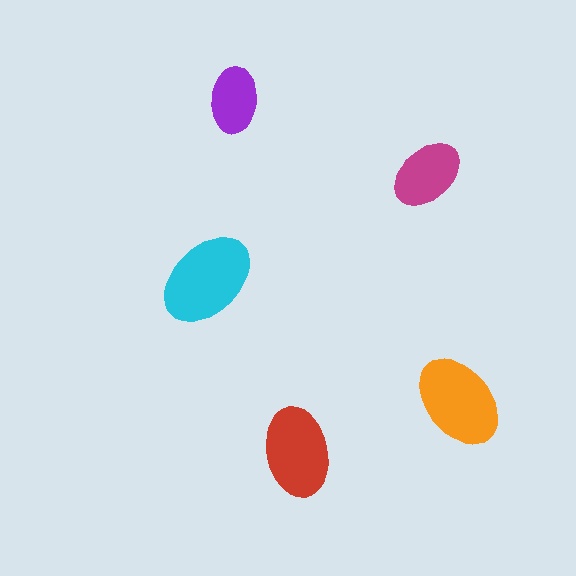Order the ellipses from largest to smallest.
the cyan one, the orange one, the red one, the magenta one, the purple one.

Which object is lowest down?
The red ellipse is bottommost.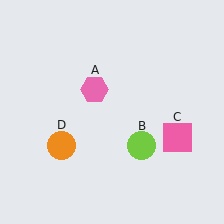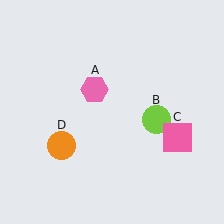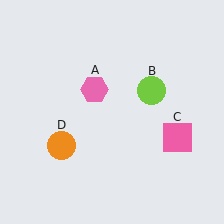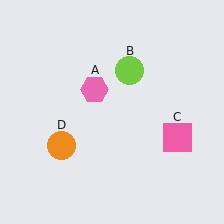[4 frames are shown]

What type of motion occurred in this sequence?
The lime circle (object B) rotated counterclockwise around the center of the scene.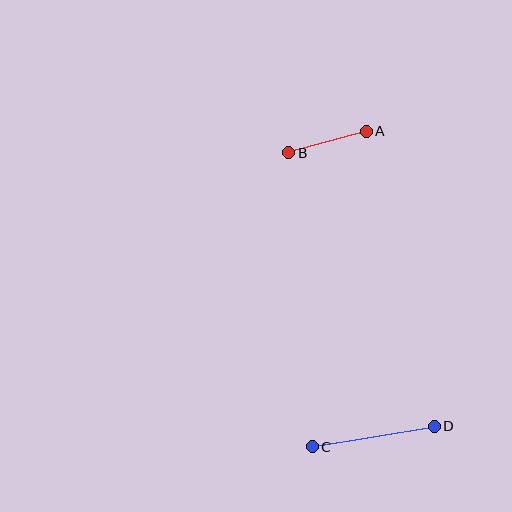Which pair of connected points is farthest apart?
Points C and D are farthest apart.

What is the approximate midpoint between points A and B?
The midpoint is at approximately (328, 142) pixels.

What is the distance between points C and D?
The distance is approximately 124 pixels.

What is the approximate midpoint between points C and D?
The midpoint is at approximately (373, 437) pixels.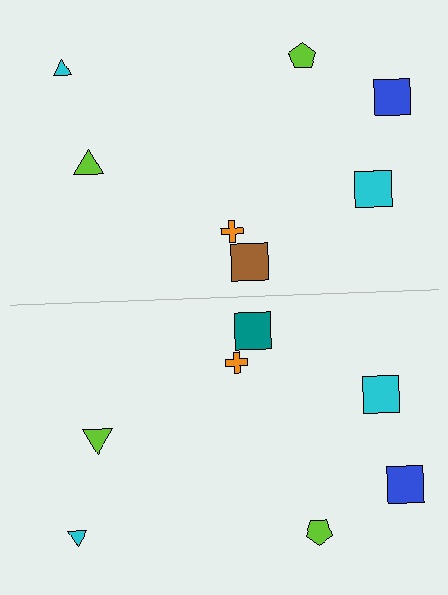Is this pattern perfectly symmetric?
No, the pattern is not perfectly symmetric. The teal square on the bottom side breaks the symmetry — its mirror counterpart is brown.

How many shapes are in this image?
There are 14 shapes in this image.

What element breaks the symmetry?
The teal square on the bottom side breaks the symmetry — its mirror counterpart is brown.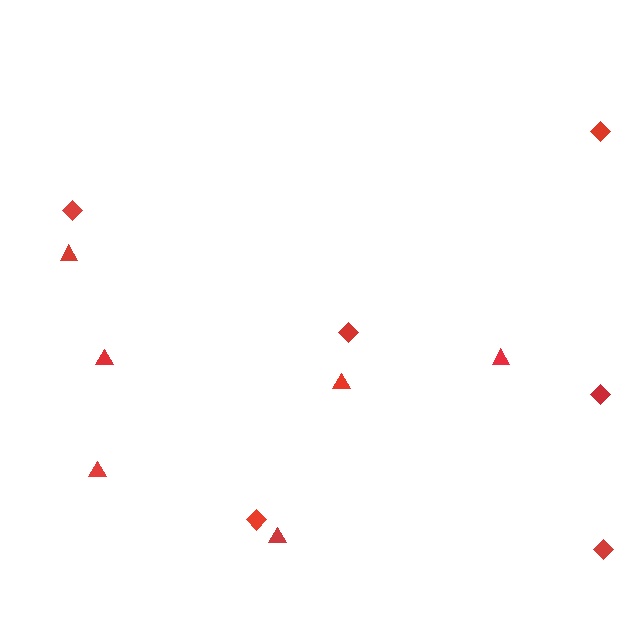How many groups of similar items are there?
There are 2 groups: one group of diamonds (6) and one group of triangles (6).